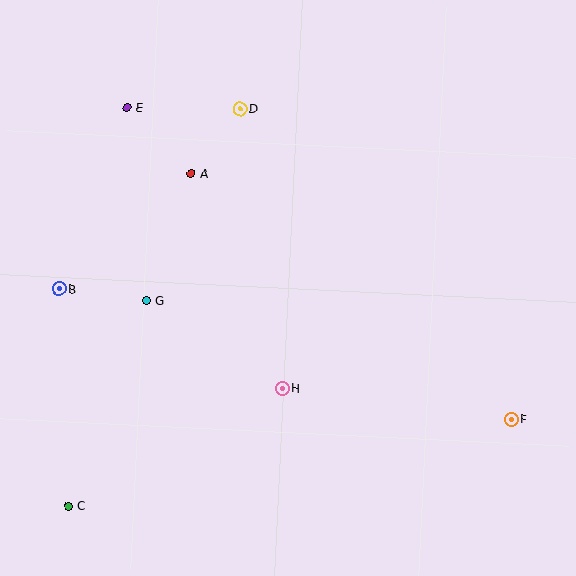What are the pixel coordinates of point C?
Point C is at (68, 506).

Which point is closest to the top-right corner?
Point D is closest to the top-right corner.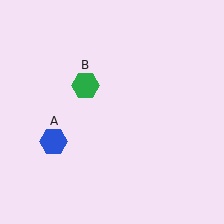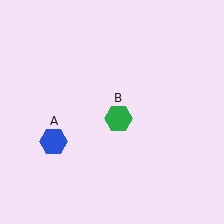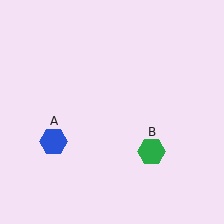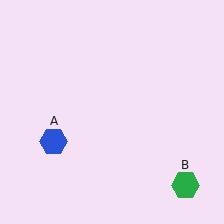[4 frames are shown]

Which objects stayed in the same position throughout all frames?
Blue hexagon (object A) remained stationary.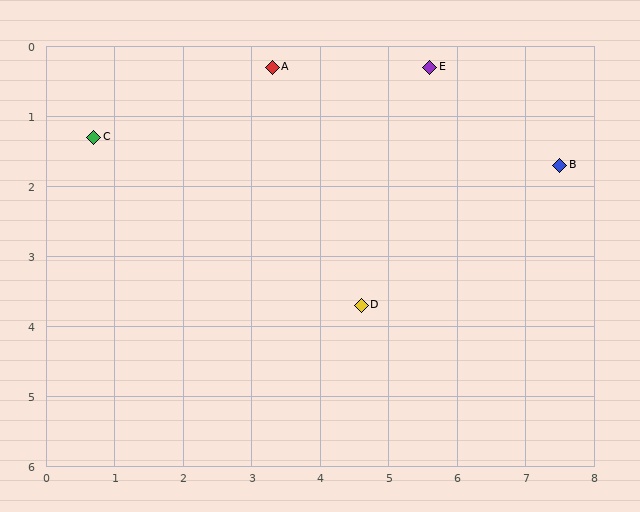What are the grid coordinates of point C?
Point C is at approximately (0.7, 1.3).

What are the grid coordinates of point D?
Point D is at approximately (4.6, 3.7).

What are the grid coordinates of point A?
Point A is at approximately (3.3, 0.3).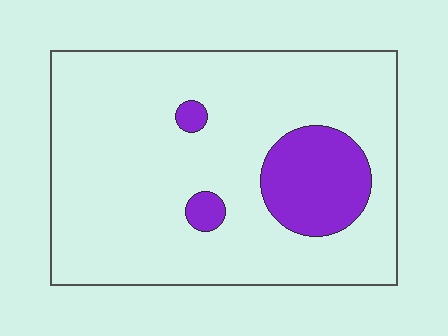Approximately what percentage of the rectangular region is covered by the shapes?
Approximately 15%.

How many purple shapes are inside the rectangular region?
3.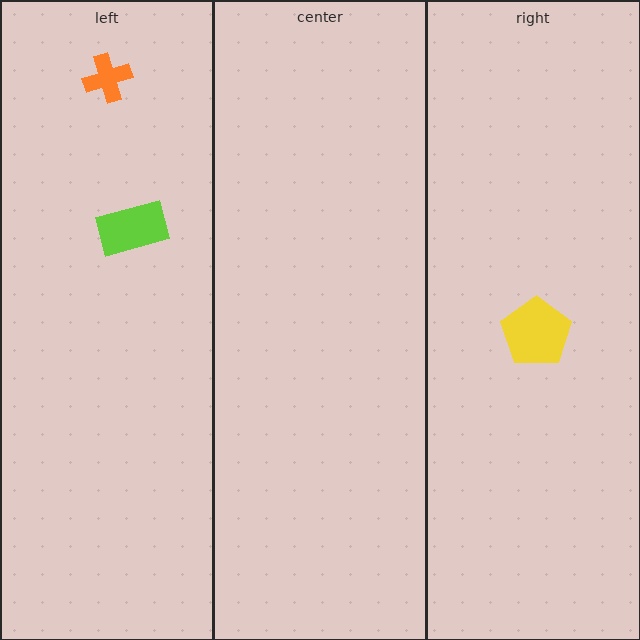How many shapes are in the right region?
1.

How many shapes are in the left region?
2.